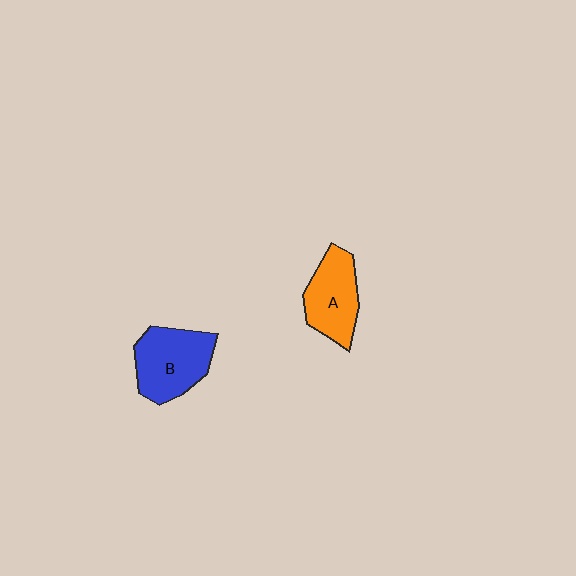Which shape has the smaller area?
Shape A (orange).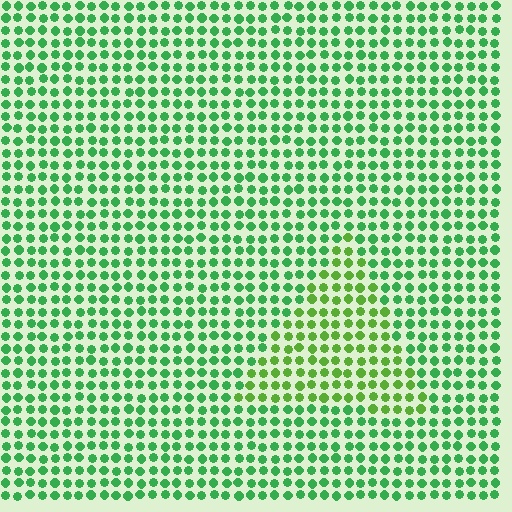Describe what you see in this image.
The image is filled with small green elements in a uniform arrangement. A triangle-shaped region is visible where the elements are tinted to a slightly different hue, forming a subtle color boundary.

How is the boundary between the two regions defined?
The boundary is defined purely by a slight shift in hue (about 31 degrees). Spacing, size, and orientation are identical on both sides.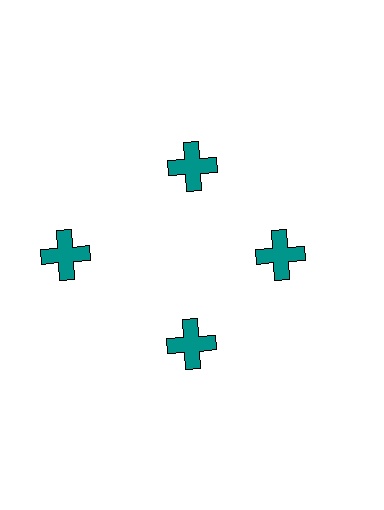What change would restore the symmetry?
The symmetry would be restored by moving it inward, back onto the ring so that all 4 crosses sit at equal angles and equal distance from the center.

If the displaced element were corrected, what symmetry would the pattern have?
It would have 4-fold rotational symmetry — the pattern would map onto itself every 90 degrees.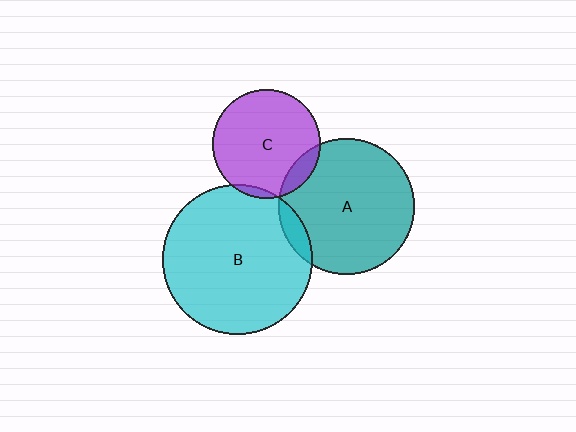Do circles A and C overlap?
Yes.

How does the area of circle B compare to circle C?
Approximately 1.9 times.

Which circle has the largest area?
Circle B (cyan).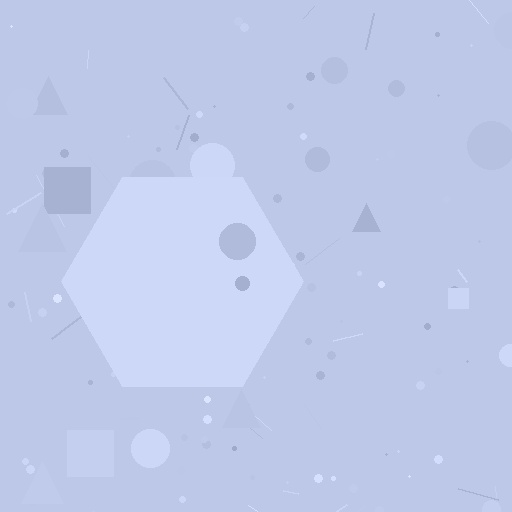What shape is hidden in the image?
A hexagon is hidden in the image.